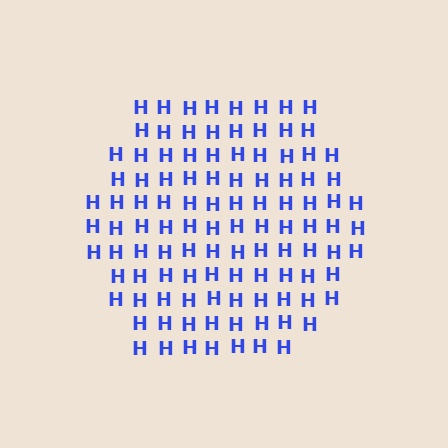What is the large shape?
The large shape is a hexagon.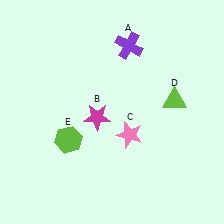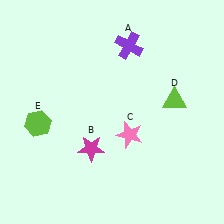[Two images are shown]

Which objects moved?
The objects that moved are: the magenta star (B), the lime hexagon (E).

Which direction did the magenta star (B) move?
The magenta star (B) moved down.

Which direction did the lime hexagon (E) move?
The lime hexagon (E) moved left.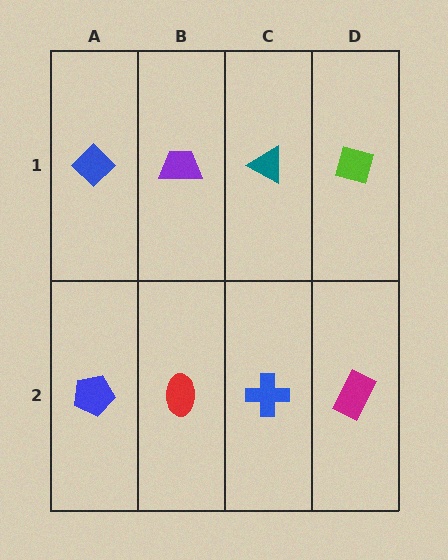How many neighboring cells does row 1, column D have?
2.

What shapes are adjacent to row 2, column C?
A teal triangle (row 1, column C), a red ellipse (row 2, column B), a magenta rectangle (row 2, column D).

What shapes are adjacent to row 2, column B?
A purple trapezoid (row 1, column B), a blue pentagon (row 2, column A), a blue cross (row 2, column C).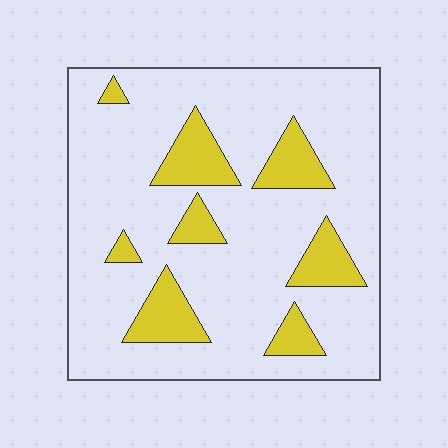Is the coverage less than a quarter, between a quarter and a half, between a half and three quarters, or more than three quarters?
Less than a quarter.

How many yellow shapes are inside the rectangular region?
8.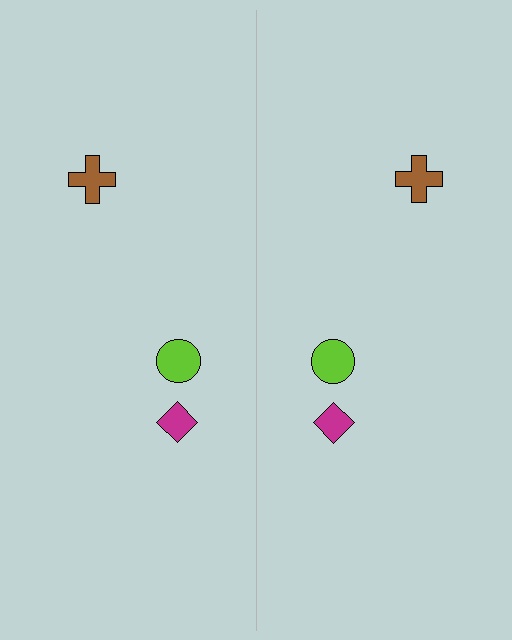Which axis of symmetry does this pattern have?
The pattern has a vertical axis of symmetry running through the center of the image.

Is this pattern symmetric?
Yes, this pattern has bilateral (reflection) symmetry.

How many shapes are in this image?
There are 6 shapes in this image.